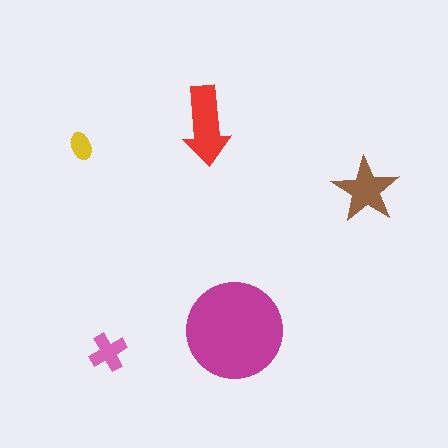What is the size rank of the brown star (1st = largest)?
3rd.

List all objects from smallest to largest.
The yellow ellipse, the pink cross, the brown star, the red arrow, the magenta circle.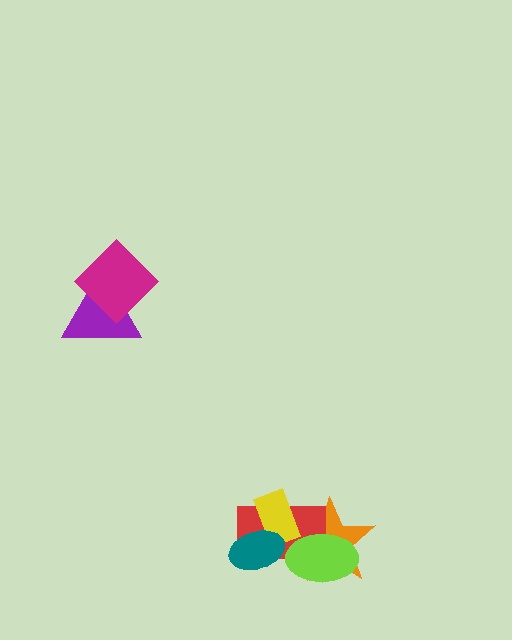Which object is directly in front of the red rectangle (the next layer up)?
The yellow rectangle is directly in front of the red rectangle.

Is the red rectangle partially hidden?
Yes, it is partially covered by another shape.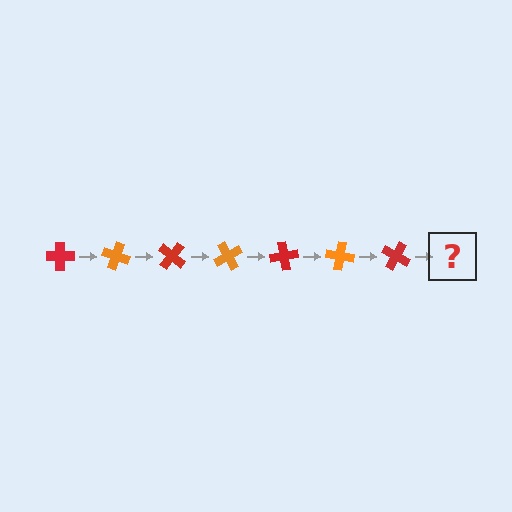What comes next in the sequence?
The next element should be an orange cross, rotated 140 degrees from the start.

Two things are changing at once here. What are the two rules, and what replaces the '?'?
The two rules are that it rotates 20 degrees each step and the color cycles through red and orange. The '?' should be an orange cross, rotated 140 degrees from the start.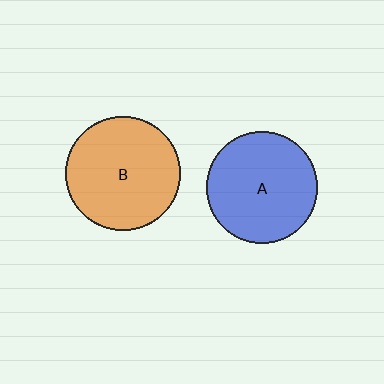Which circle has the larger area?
Circle B (orange).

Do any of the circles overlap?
No, none of the circles overlap.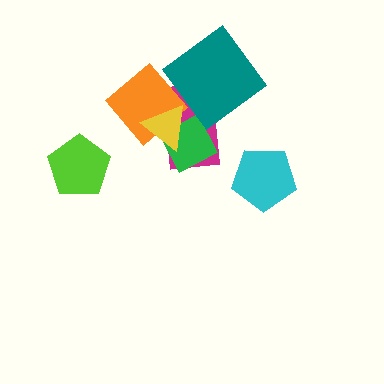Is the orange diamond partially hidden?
Yes, it is partially covered by another shape.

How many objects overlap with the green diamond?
3 objects overlap with the green diamond.